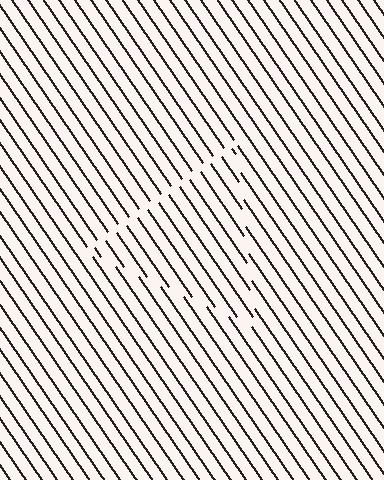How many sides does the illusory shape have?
3 sides — the line-ends trace a triangle.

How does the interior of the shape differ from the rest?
The interior of the shape contains the same grating, shifted by half a period — the contour is defined by the phase discontinuity where line-ends from the inner and outer gratings abut.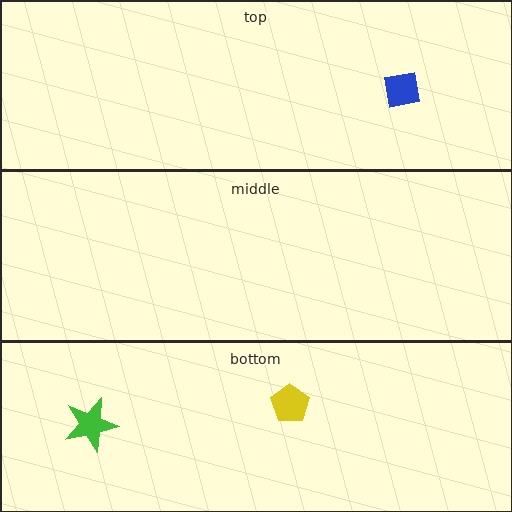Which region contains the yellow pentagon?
The bottom region.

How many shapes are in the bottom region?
2.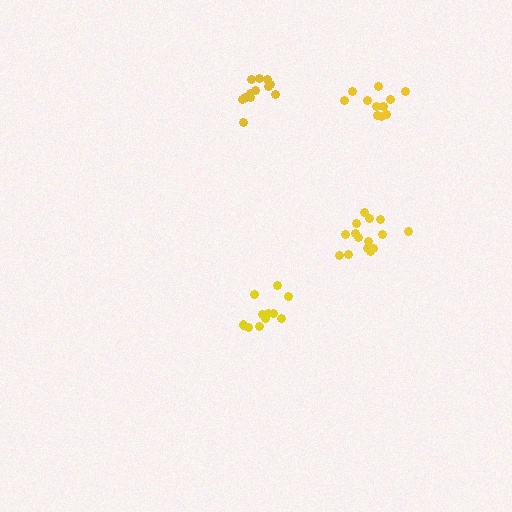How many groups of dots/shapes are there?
There are 4 groups.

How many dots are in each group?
Group 1: 11 dots, Group 2: 13 dots, Group 3: 15 dots, Group 4: 11 dots (50 total).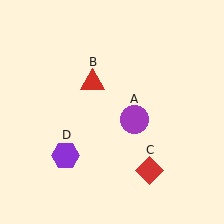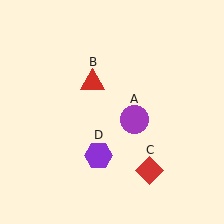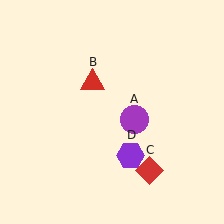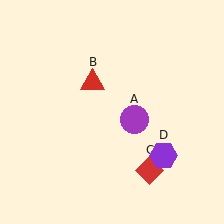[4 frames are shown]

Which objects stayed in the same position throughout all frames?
Purple circle (object A) and red triangle (object B) and red diamond (object C) remained stationary.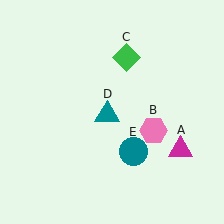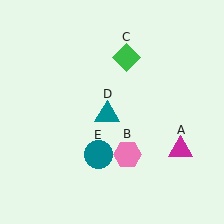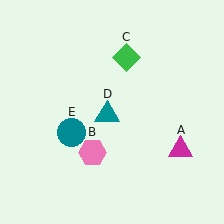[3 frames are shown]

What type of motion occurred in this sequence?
The pink hexagon (object B), teal circle (object E) rotated clockwise around the center of the scene.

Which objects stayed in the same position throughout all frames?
Magenta triangle (object A) and green diamond (object C) and teal triangle (object D) remained stationary.